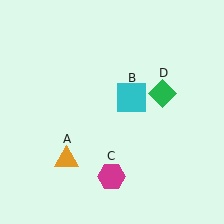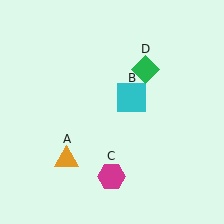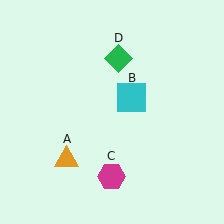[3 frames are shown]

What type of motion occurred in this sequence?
The green diamond (object D) rotated counterclockwise around the center of the scene.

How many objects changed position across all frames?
1 object changed position: green diamond (object D).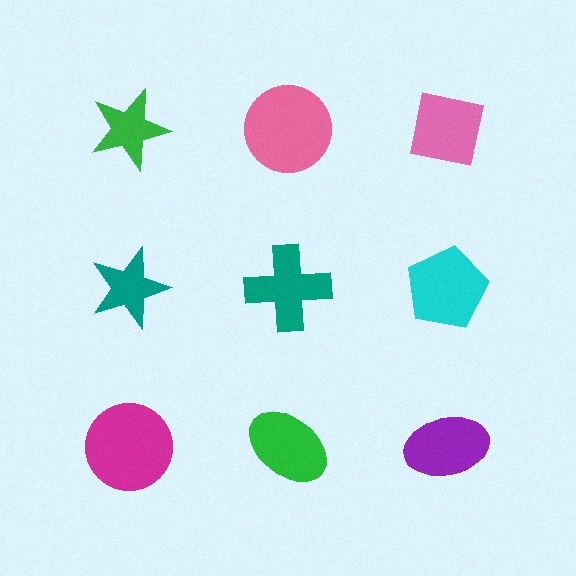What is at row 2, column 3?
A cyan pentagon.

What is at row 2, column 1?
A teal star.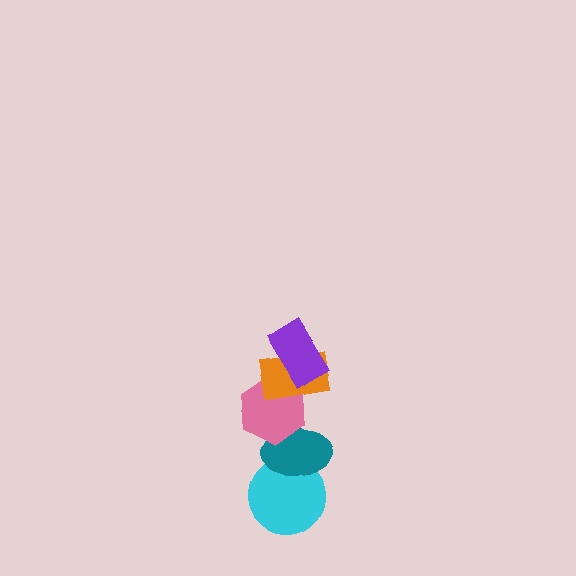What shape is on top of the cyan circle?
The teal ellipse is on top of the cyan circle.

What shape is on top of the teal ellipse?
The pink hexagon is on top of the teal ellipse.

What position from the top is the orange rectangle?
The orange rectangle is 2nd from the top.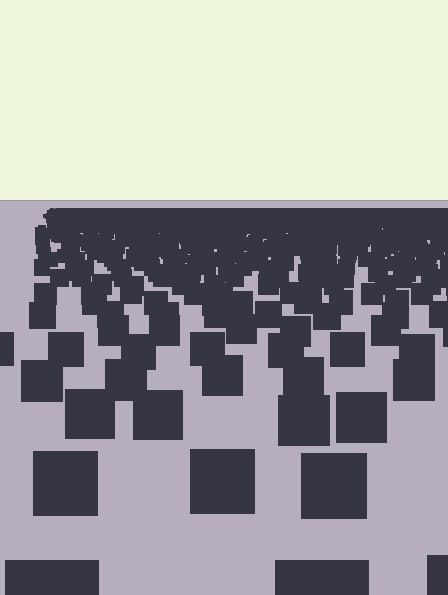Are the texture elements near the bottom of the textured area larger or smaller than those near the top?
Larger. Near the bottom, elements are closer to the viewer and appear at a bigger on-screen size.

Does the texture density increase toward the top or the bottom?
Density increases toward the top.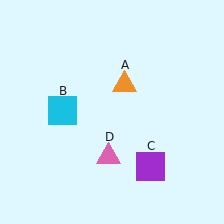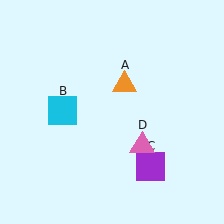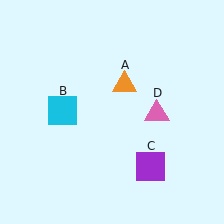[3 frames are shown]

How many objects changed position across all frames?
1 object changed position: pink triangle (object D).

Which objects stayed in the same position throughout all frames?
Orange triangle (object A) and cyan square (object B) and purple square (object C) remained stationary.